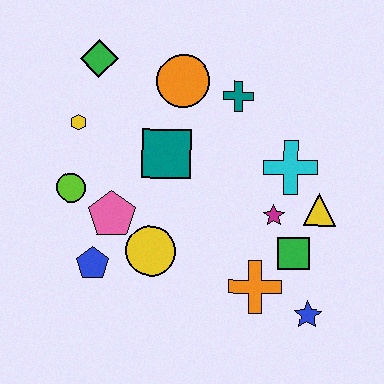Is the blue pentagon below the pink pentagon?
Yes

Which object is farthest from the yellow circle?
The green diamond is farthest from the yellow circle.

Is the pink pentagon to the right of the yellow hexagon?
Yes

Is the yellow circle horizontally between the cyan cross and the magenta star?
No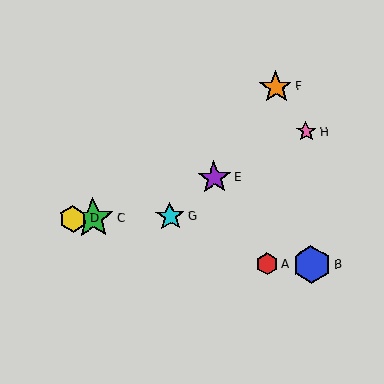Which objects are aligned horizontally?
Objects C, D, G are aligned horizontally.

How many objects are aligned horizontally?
3 objects (C, D, G) are aligned horizontally.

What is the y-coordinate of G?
Object G is at y≈216.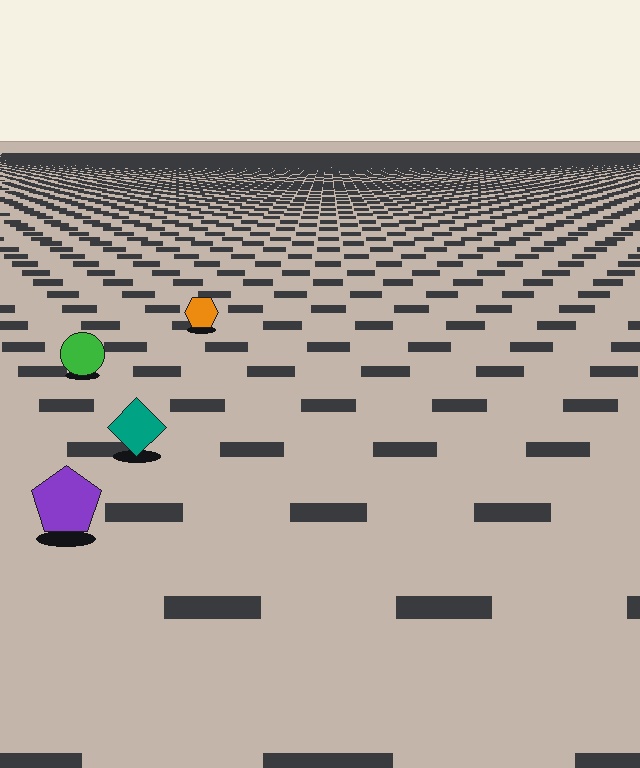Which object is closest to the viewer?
The purple pentagon is closest. The texture marks near it are larger and more spread out.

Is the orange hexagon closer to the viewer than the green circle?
No. The green circle is closer — you can tell from the texture gradient: the ground texture is coarser near it.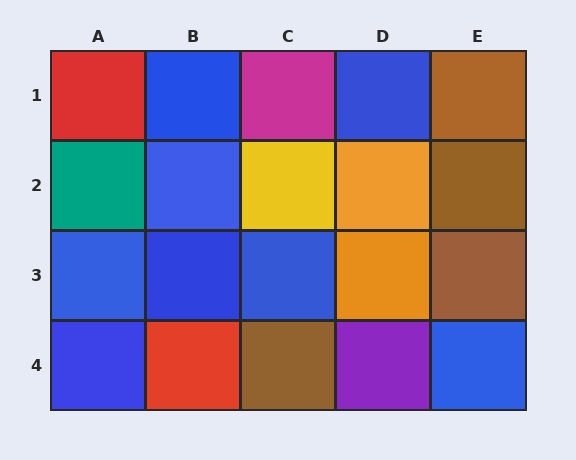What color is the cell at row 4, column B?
Red.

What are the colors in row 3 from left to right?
Blue, blue, blue, orange, brown.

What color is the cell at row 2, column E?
Brown.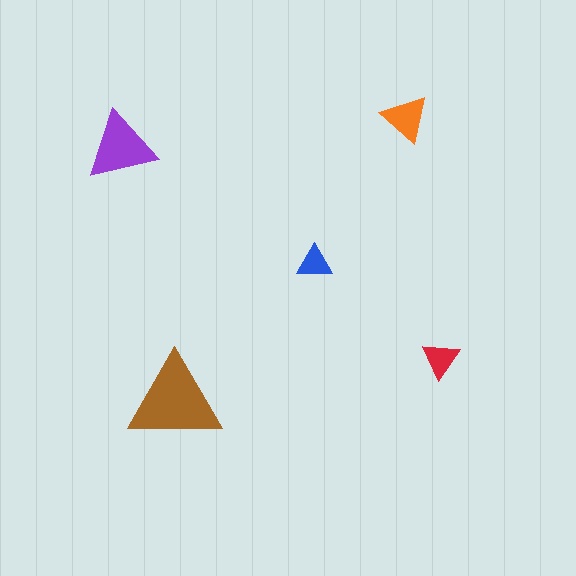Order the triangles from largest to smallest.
the brown one, the purple one, the orange one, the red one, the blue one.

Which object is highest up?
The orange triangle is topmost.